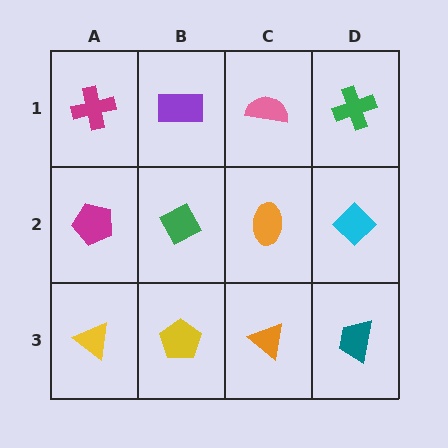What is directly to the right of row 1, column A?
A purple rectangle.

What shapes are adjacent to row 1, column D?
A cyan diamond (row 2, column D), a pink semicircle (row 1, column C).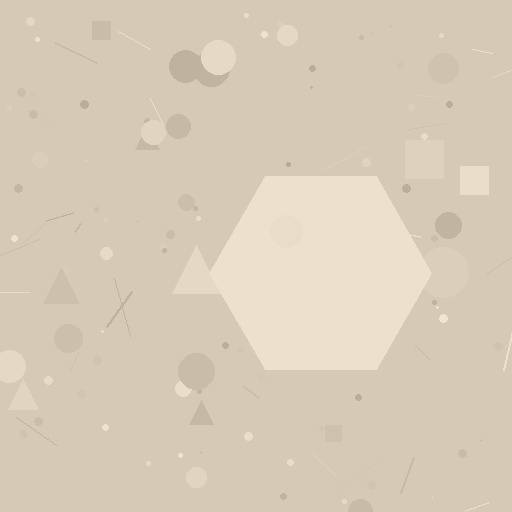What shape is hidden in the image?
A hexagon is hidden in the image.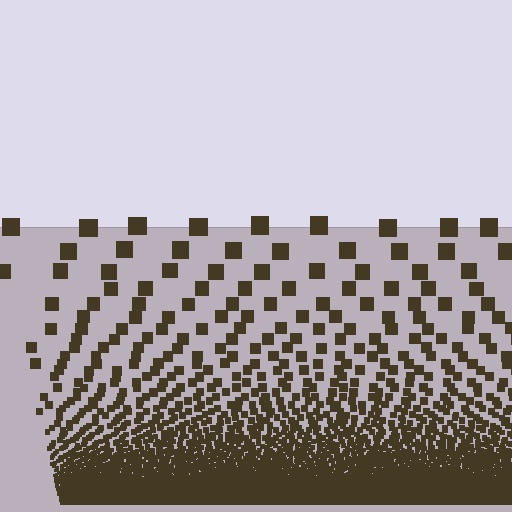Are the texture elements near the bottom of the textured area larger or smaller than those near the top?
Smaller. The gradient is inverted — elements near the bottom are smaller and denser.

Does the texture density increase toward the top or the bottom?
Density increases toward the bottom.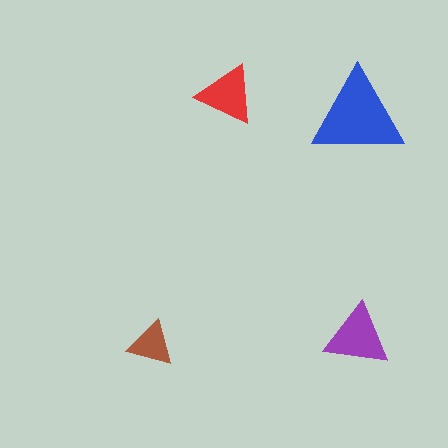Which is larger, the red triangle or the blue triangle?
The blue one.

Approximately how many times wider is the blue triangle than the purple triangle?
About 1.5 times wider.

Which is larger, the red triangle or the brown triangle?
The red one.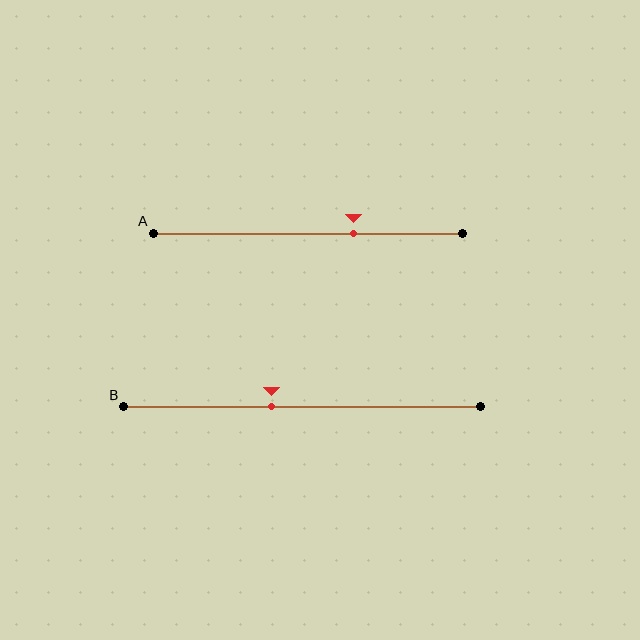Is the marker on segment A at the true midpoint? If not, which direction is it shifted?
No, the marker on segment A is shifted to the right by about 15% of the segment length.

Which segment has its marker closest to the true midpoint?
Segment B has its marker closest to the true midpoint.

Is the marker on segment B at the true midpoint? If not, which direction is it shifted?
No, the marker on segment B is shifted to the left by about 9% of the segment length.